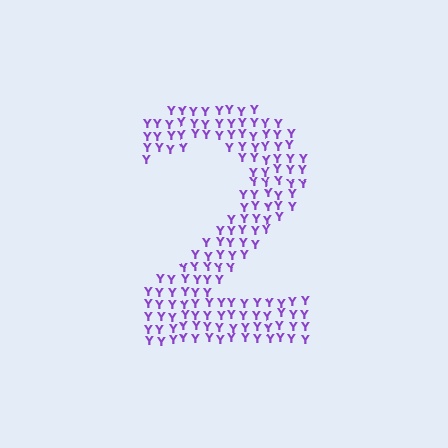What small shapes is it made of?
It is made of small letter Y's.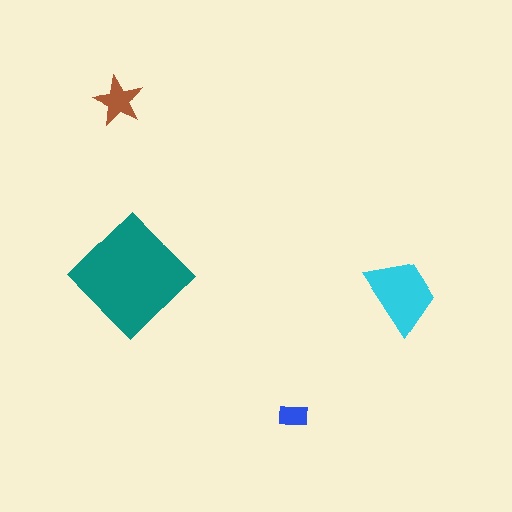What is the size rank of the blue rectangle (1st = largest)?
4th.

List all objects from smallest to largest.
The blue rectangle, the brown star, the cyan trapezoid, the teal diamond.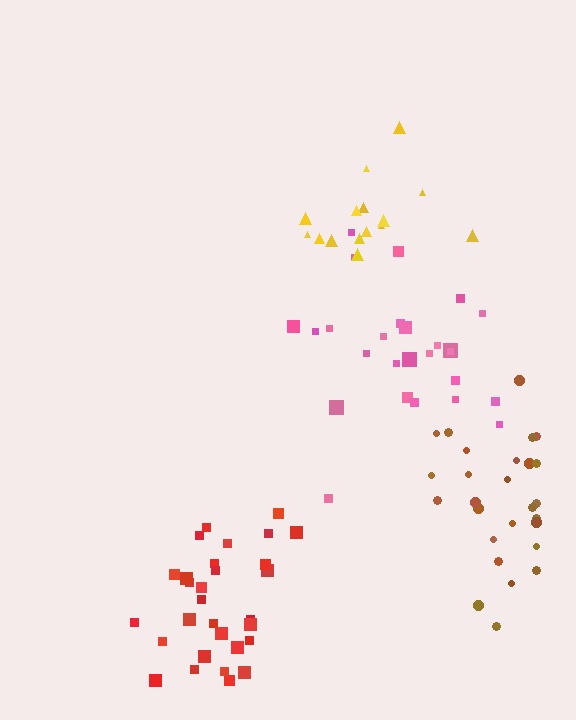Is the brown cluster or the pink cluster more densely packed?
Pink.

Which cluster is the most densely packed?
Red.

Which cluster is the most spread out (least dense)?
Brown.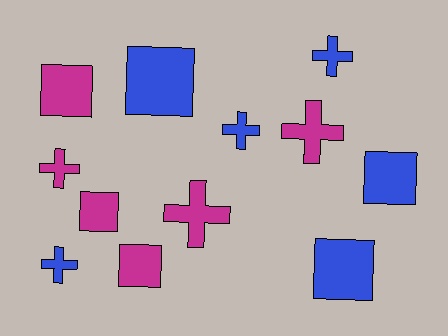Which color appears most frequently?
Magenta, with 6 objects.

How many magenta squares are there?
There are 3 magenta squares.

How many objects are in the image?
There are 12 objects.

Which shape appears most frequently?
Square, with 6 objects.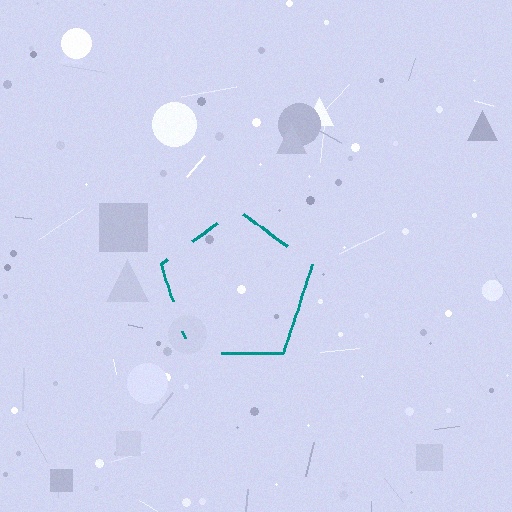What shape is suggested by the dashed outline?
The dashed outline suggests a pentagon.